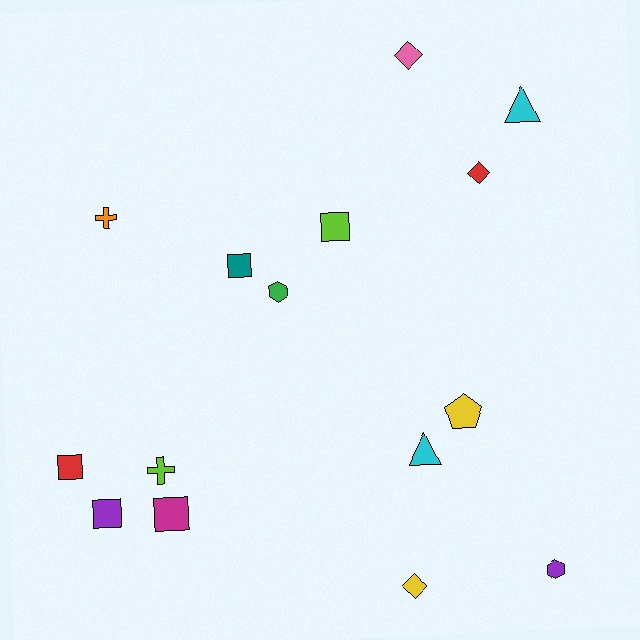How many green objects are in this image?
There is 1 green object.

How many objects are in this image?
There are 15 objects.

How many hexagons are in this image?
There are 2 hexagons.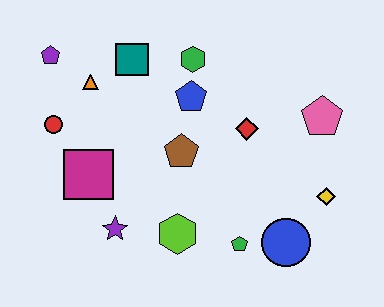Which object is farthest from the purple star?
The pink pentagon is farthest from the purple star.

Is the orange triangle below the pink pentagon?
No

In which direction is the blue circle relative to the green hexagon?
The blue circle is below the green hexagon.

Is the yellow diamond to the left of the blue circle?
No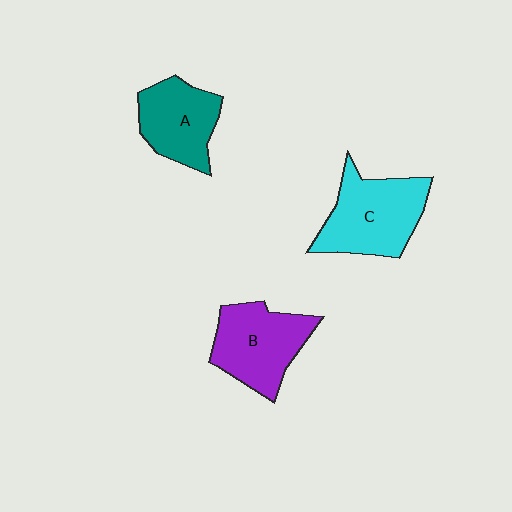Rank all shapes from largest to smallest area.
From largest to smallest: C (cyan), B (purple), A (teal).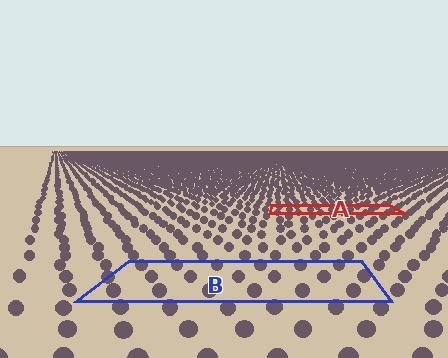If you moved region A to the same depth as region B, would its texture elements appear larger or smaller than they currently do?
They would appear larger. At a closer depth, the same texture elements are projected at a bigger on-screen size.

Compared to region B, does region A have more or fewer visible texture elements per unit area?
Region A has more texture elements per unit area — they are packed more densely because it is farther away.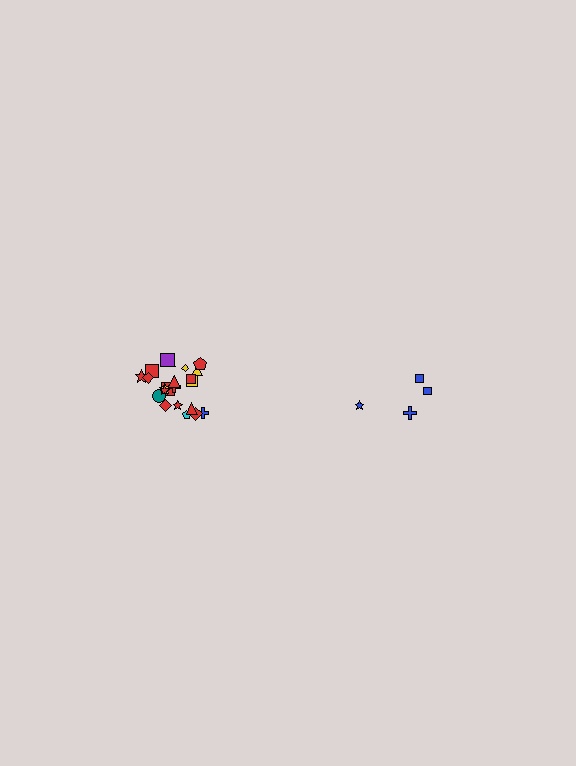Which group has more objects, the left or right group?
The left group.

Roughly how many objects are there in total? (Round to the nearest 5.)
Roughly 25 objects in total.